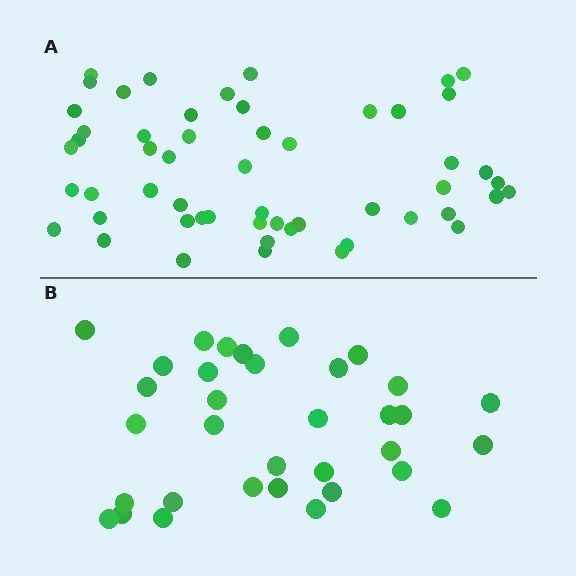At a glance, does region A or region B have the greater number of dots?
Region A (the top region) has more dots.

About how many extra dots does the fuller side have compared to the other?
Region A has approximately 20 more dots than region B.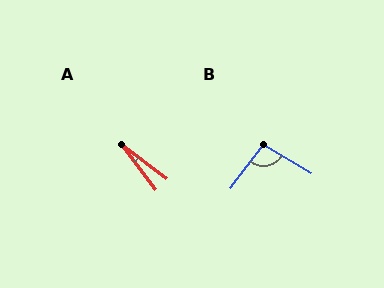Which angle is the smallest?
A, at approximately 16 degrees.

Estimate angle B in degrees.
Approximately 96 degrees.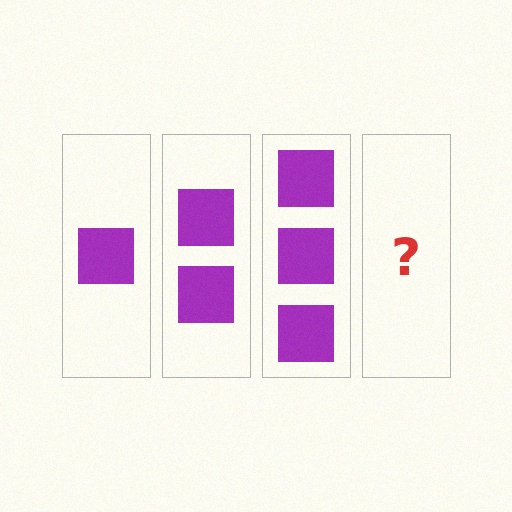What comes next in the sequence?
The next element should be 4 squares.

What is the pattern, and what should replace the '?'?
The pattern is that each step adds one more square. The '?' should be 4 squares.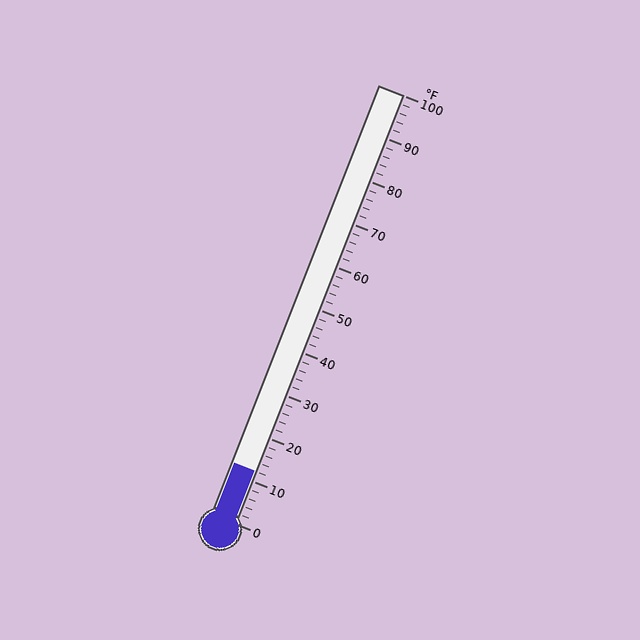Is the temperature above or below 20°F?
The temperature is below 20°F.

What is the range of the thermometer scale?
The thermometer scale ranges from 0°F to 100°F.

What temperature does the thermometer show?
The thermometer shows approximately 12°F.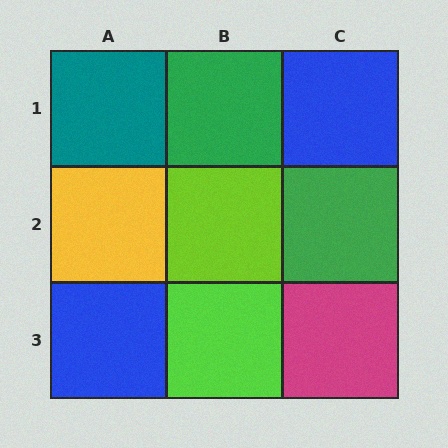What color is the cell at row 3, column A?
Blue.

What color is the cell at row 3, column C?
Magenta.